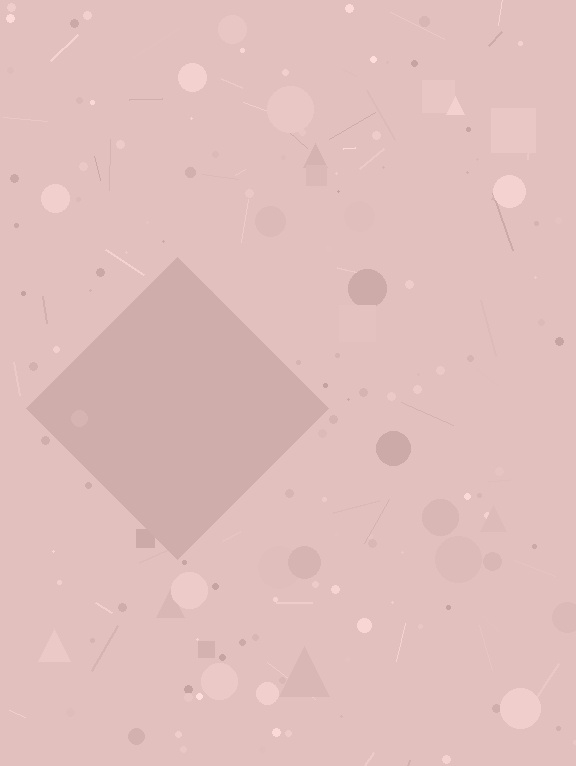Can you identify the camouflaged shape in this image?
The camouflaged shape is a diamond.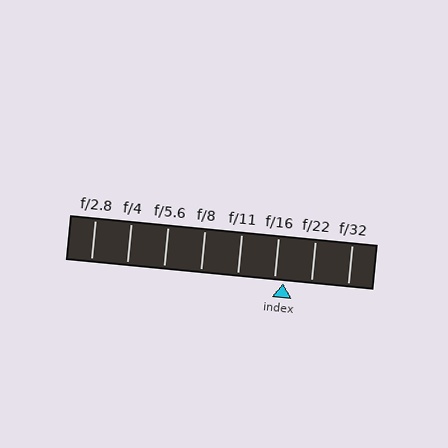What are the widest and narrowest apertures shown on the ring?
The widest aperture shown is f/2.8 and the narrowest is f/32.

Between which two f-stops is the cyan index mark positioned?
The index mark is between f/16 and f/22.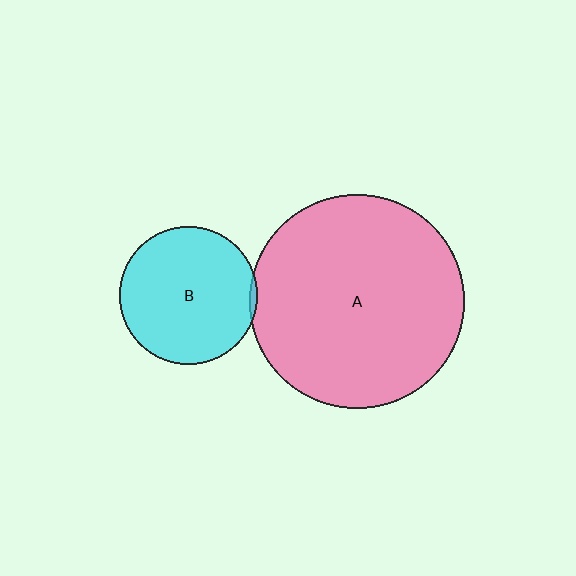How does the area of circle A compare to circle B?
Approximately 2.4 times.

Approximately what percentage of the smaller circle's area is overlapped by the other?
Approximately 5%.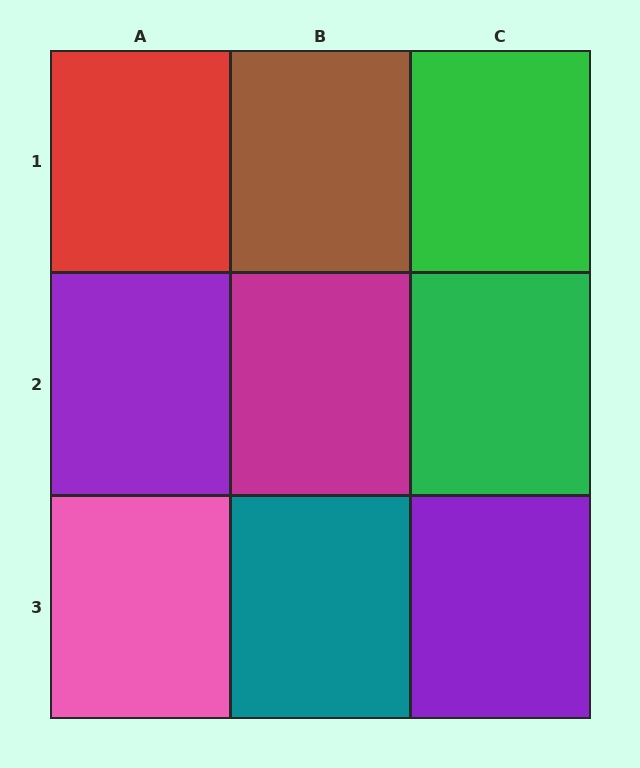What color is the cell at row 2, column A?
Purple.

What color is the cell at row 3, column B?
Teal.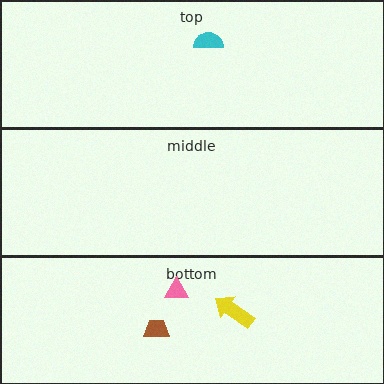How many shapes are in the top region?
1.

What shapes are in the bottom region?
The brown trapezoid, the pink triangle, the yellow arrow.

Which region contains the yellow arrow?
The bottom region.